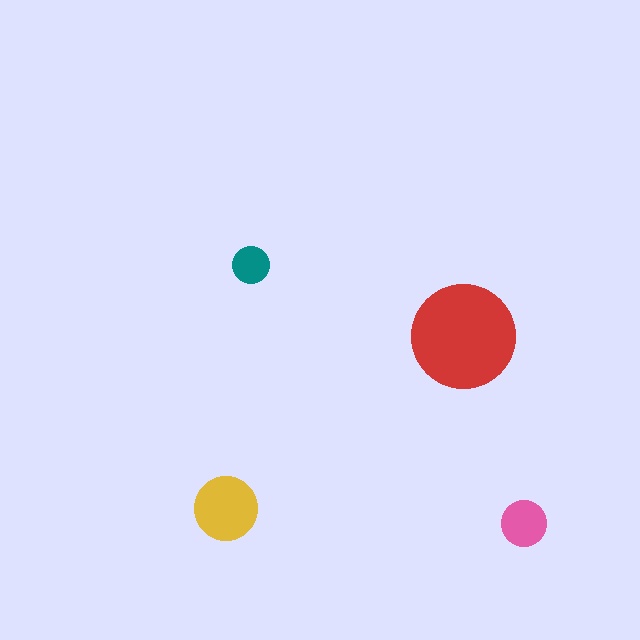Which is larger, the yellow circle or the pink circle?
The yellow one.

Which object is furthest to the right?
The pink circle is rightmost.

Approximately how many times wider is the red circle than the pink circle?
About 2.5 times wider.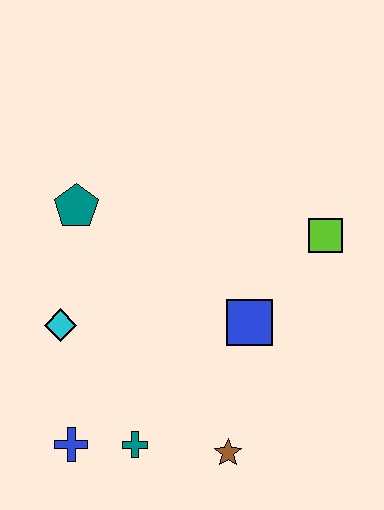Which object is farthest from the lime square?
The blue cross is farthest from the lime square.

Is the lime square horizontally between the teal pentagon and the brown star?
No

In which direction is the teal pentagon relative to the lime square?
The teal pentagon is to the left of the lime square.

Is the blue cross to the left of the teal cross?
Yes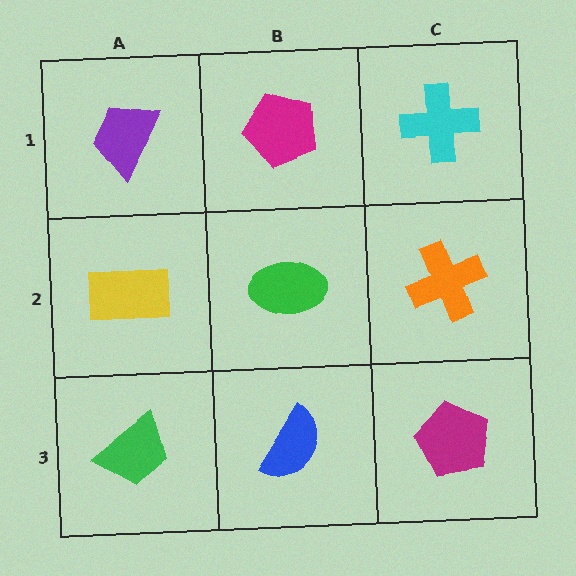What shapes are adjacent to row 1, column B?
A green ellipse (row 2, column B), a purple trapezoid (row 1, column A), a cyan cross (row 1, column C).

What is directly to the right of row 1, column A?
A magenta pentagon.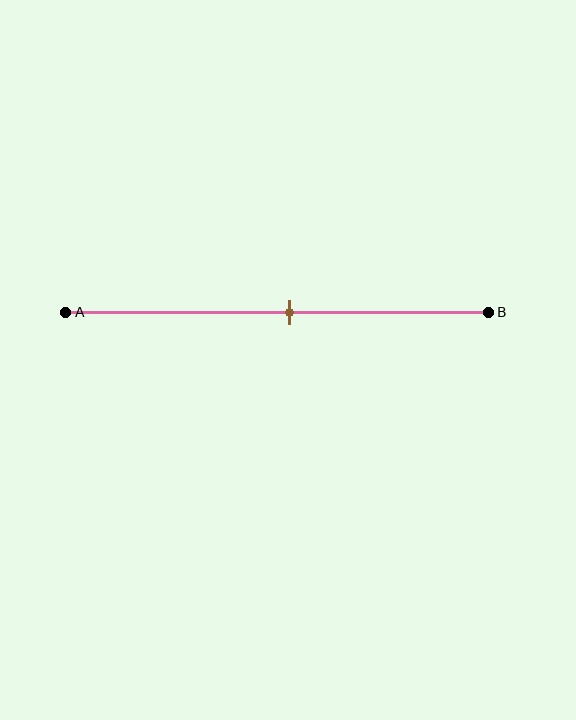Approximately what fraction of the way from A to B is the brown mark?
The brown mark is approximately 55% of the way from A to B.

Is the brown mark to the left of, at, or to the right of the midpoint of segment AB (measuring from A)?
The brown mark is to the right of the midpoint of segment AB.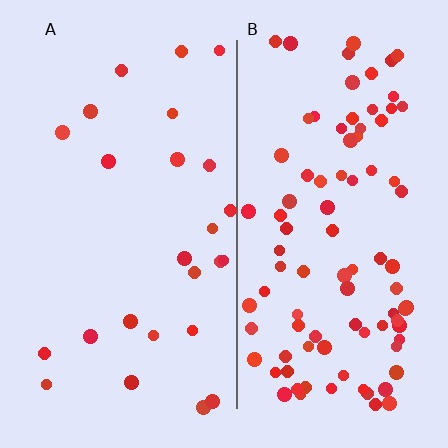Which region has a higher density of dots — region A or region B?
B (the right).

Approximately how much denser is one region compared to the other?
Approximately 3.7× — region B over region A.